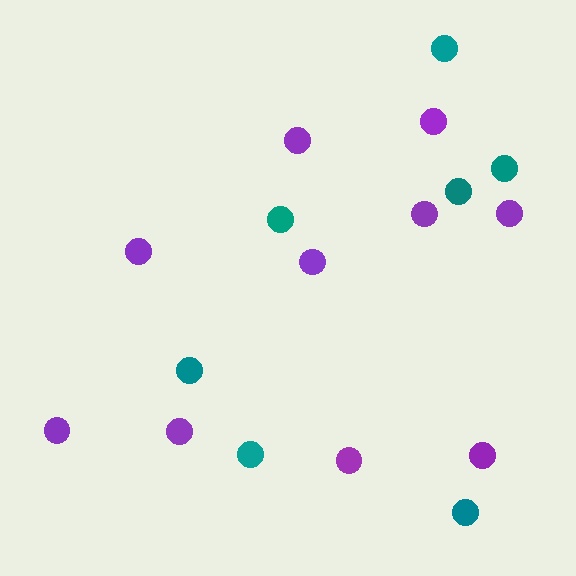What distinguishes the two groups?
There are 2 groups: one group of purple circles (10) and one group of teal circles (7).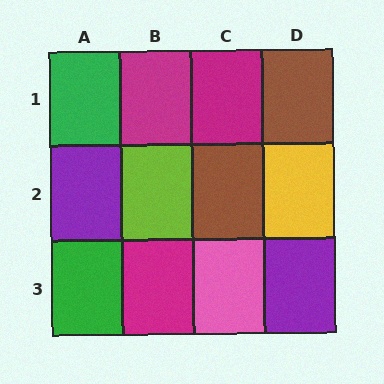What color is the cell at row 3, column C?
Pink.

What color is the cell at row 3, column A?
Green.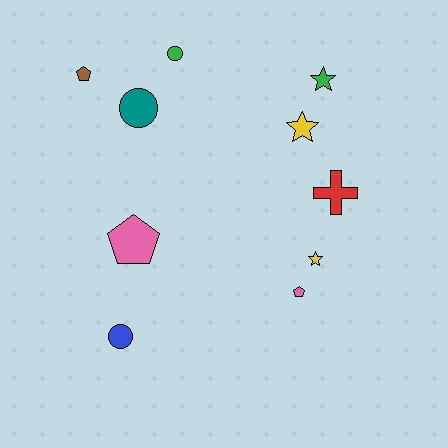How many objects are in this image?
There are 10 objects.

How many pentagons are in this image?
There are 3 pentagons.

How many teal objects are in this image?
There is 1 teal object.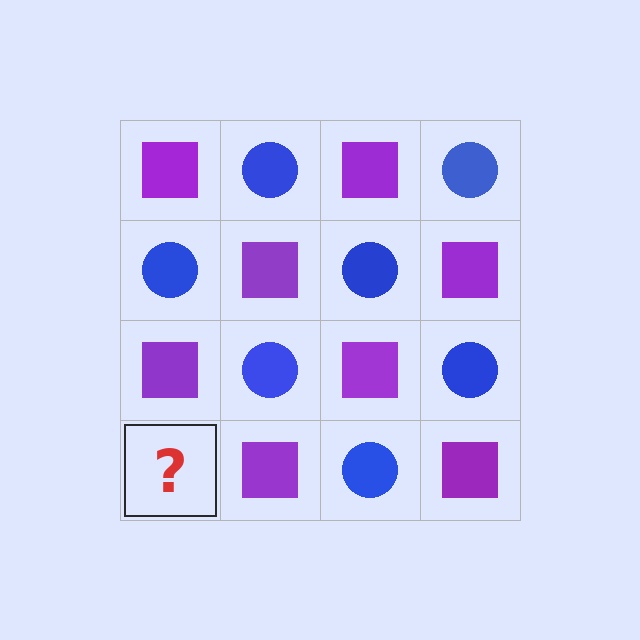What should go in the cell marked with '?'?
The missing cell should contain a blue circle.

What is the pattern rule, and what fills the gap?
The rule is that it alternates purple square and blue circle in a checkerboard pattern. The gap should be filled with a blue circle.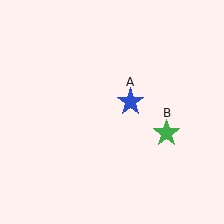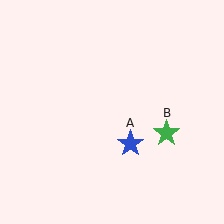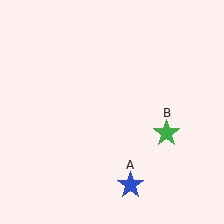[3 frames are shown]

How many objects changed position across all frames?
1 object changed position: blue star (object A).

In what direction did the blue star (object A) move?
The blue star (object A) moved down.